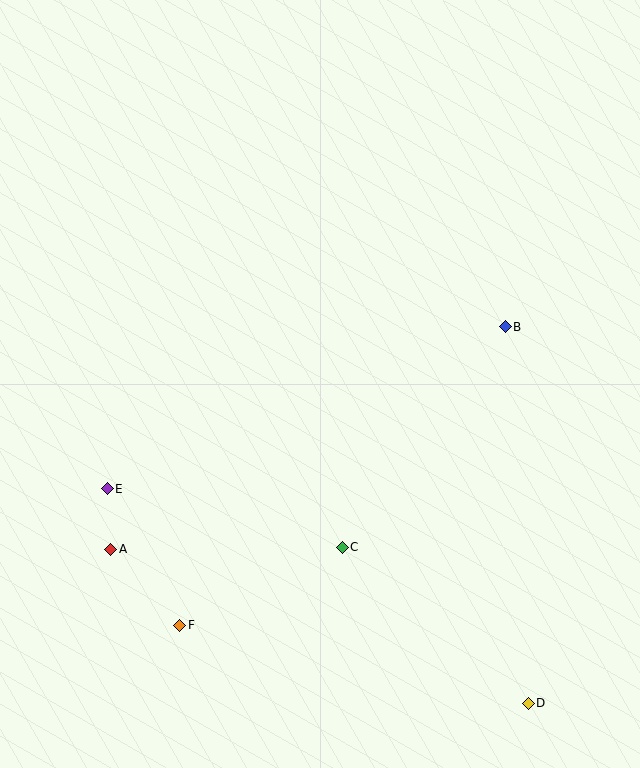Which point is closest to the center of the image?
Point C at (342, 547) is closest to the center.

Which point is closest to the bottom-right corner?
Point D is closest to the bottom-right corner.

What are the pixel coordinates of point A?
Point A is at (111, 549).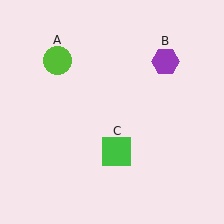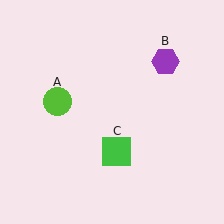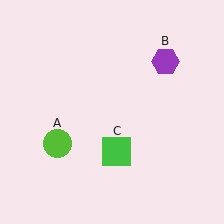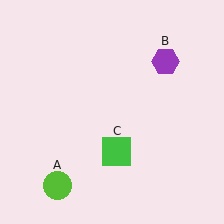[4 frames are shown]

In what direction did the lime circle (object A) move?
The lime circle (object A) moved down.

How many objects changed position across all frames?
1 object changed position: lime circle (object A).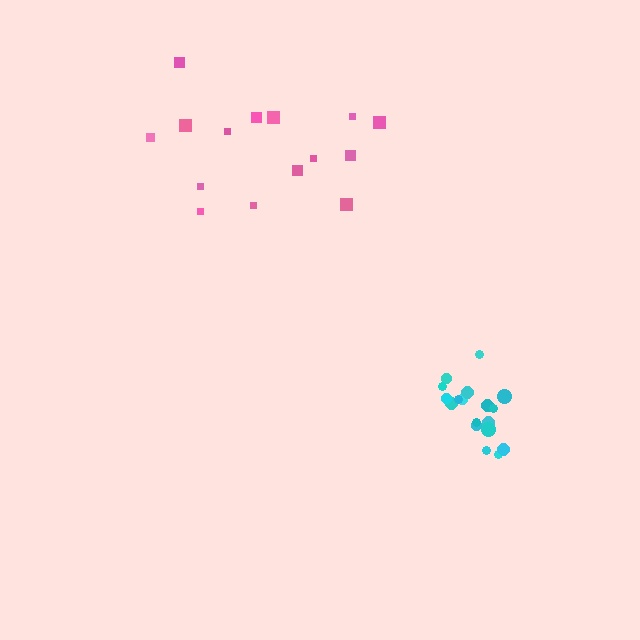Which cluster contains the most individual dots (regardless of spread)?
Cyan (18).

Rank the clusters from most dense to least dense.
cyan, pink.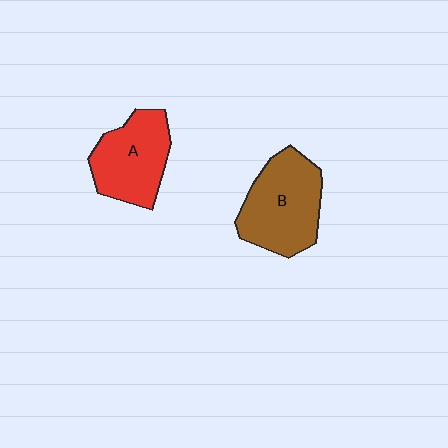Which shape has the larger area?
Shape B (brown).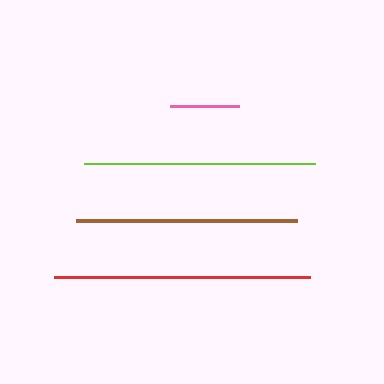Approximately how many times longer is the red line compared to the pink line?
The red line is approximately 3.7 times the length of the pink line.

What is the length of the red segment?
The red segment is approximately 256 pixels long.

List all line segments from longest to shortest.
From longest to shortest: red, lime, brown, pink.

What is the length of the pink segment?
The pink segment is approximately 69 pixels long.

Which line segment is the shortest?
The pink line is the shortest at approximately 69 pixels.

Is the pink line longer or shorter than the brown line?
The brown line is longer than the pink line.